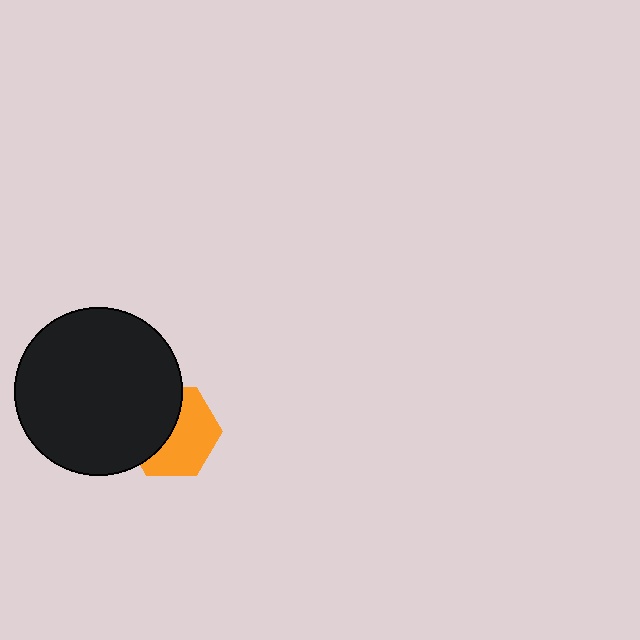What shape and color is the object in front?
The object in front is a black circle.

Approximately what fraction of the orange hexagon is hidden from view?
Roughly 45% of the orange hexagon is hidden behind the black circle.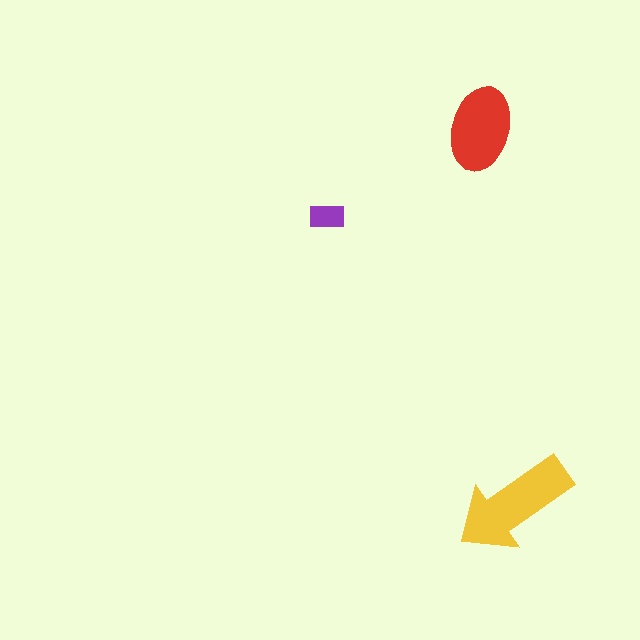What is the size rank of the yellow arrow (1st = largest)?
1st.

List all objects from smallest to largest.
The purple rectangle, the red ellipse, the yellow arrow.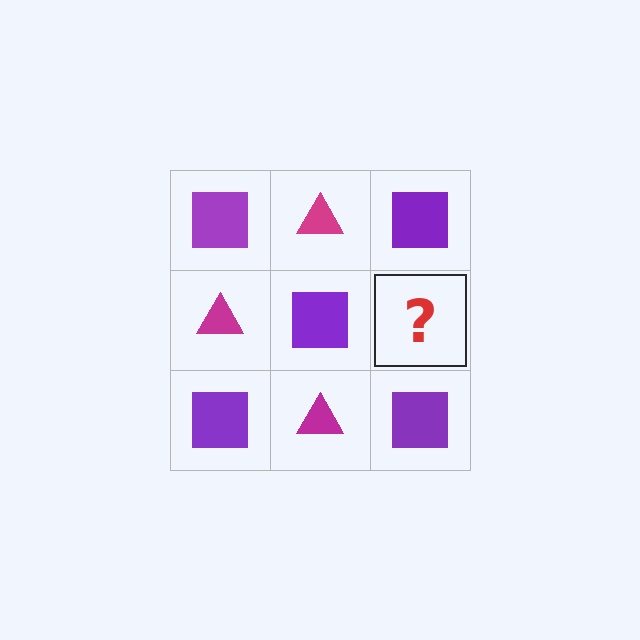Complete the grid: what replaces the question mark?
The question mark should be replaced with a magenta triangle.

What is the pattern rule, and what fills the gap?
The rule is that it alternates purple square and magenta triangle in a checkerboard pattern. The gap should be filled with a magenta triangle.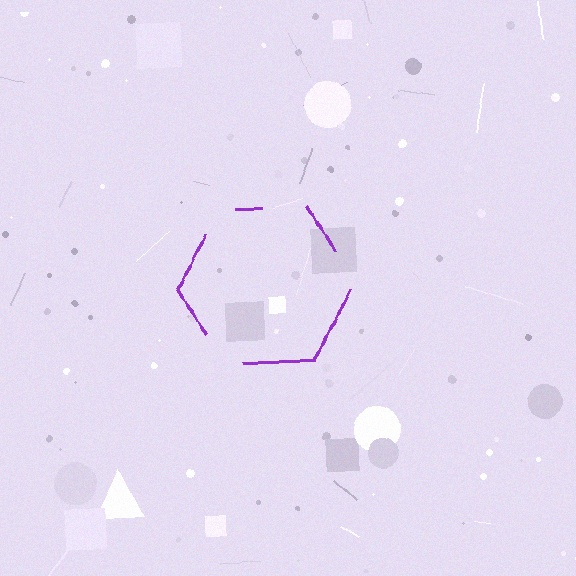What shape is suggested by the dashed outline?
The dashed outline suggests a hexagon.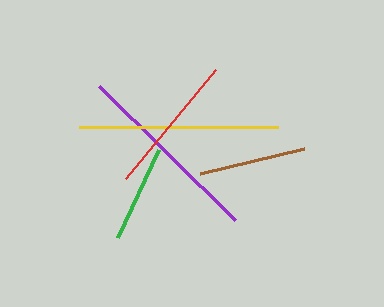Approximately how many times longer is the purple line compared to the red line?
The purple line is approximately 1.4 times the length of the red line.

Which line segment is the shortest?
The green line is the shortest at approximately 97 pixels.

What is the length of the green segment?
The green segment is approximately 97 pixels long.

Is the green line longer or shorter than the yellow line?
The yellow line is longer than the green line.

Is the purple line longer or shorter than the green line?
The purple line is longer than the green line.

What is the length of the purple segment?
The purple segment is approximately 191 pixels long.